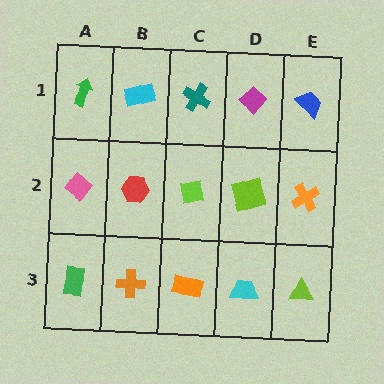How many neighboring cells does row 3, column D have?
3.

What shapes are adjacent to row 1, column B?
A red hexagon (row 2, column B), a green arrow (row 1, column A), a teal cross (row 1, column C).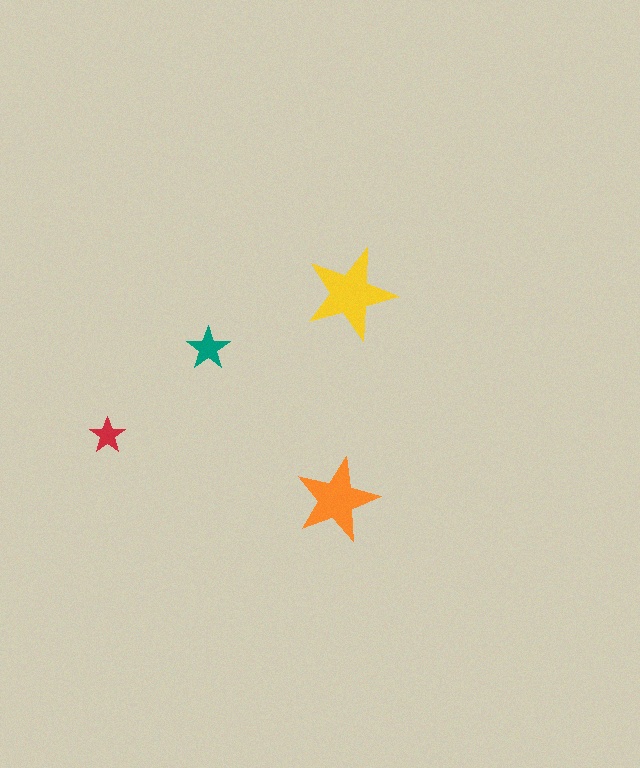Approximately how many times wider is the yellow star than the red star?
About 2.5 times wider.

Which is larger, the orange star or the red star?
The orange one.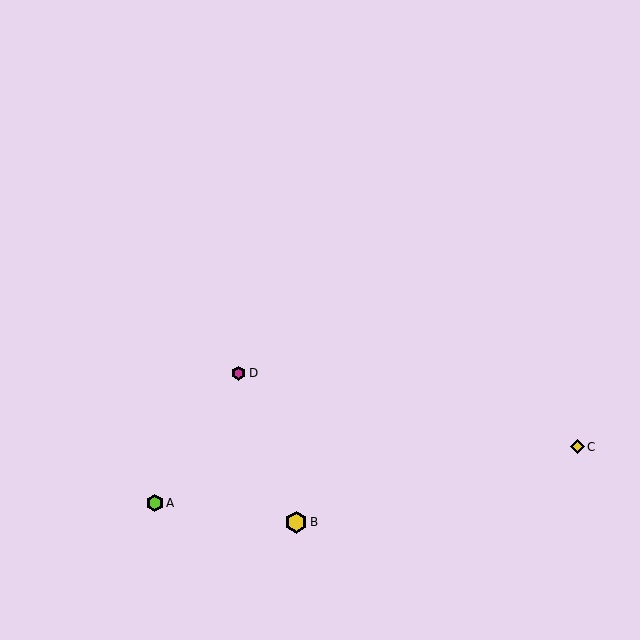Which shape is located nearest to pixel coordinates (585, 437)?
The yellow diamond (labeled C) at (577, 447) is nearest to that location.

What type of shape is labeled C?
Shape C is a yellow diamond.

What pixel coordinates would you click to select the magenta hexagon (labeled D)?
Click at (238, 373) to select the magenta hexagon D.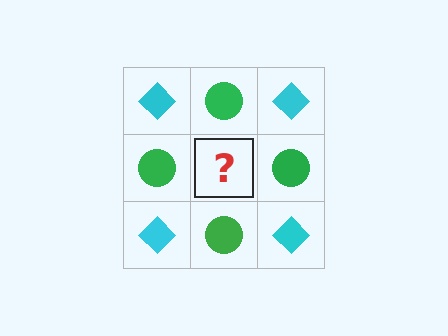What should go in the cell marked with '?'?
The missing cell should contain a cyan diamond.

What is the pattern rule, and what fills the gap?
The rule is that it alternates cyan diamond and green circle in a checkerboard pattern. The gap should be filled with a cyan diamond.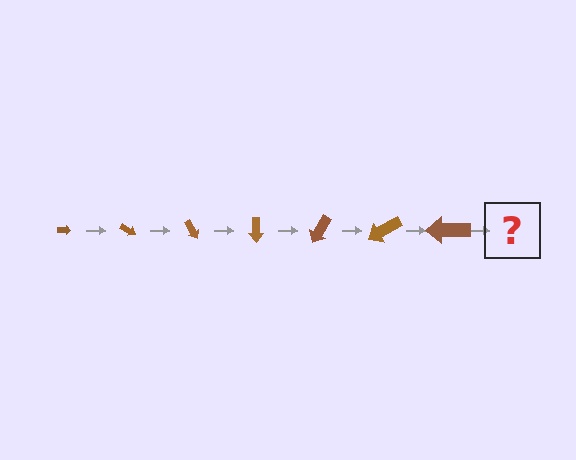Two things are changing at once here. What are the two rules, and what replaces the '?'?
The two rules are that the arrow grows larger each step and it rotates 30 degrees each step. The '?' should be an arrow, larger than the previous one and rotated 210 degrees from the start.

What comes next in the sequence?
The next element should be an arrow, larger than the previous one and rotated 210 degrees from the start.